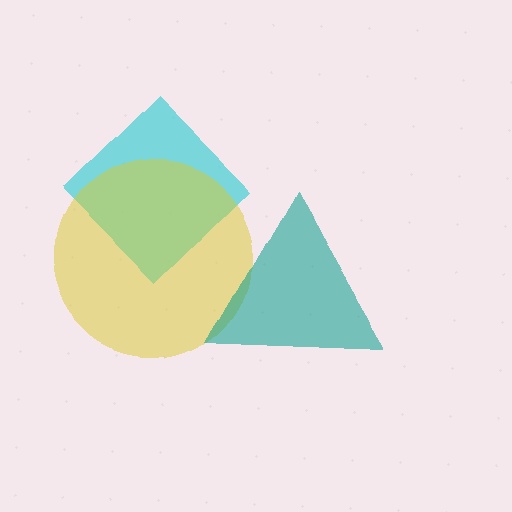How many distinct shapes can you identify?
There are 3 distinct shapes: a cyan diamond, a yellow circle, a teal triangle.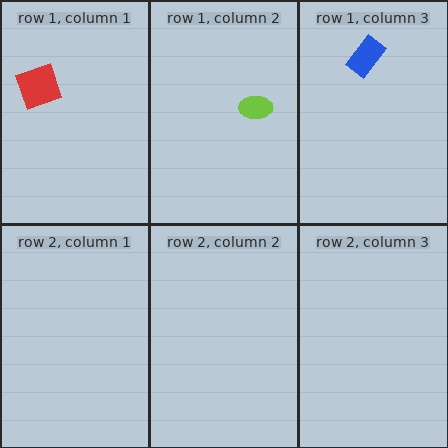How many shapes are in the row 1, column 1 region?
1.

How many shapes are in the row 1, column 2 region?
1.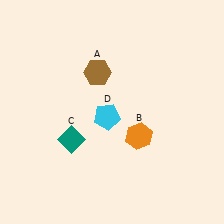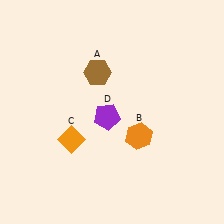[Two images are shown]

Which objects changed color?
C changed from teal to orange. D changed from cyan to purple.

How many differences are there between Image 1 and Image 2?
There are 2 differences between the two images.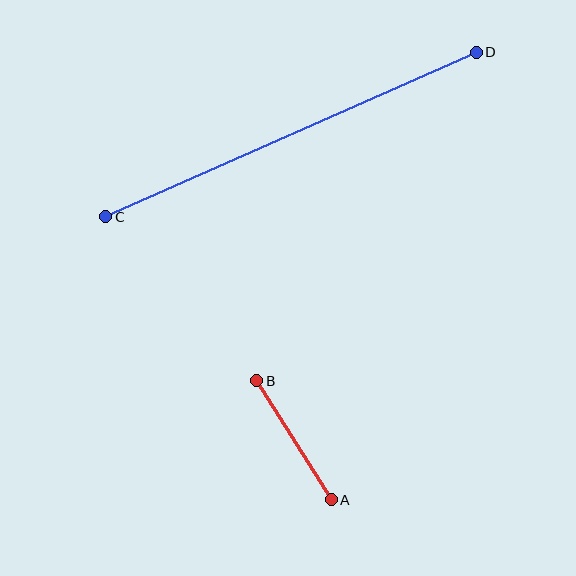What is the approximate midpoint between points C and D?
The midpoint is at approximately (291, 135) pixels.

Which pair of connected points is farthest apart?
Points C and D are farthest apart.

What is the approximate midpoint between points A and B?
The midpoint is at approximately (294, 440) pixels.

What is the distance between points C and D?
The distance is approximately 406 pixels.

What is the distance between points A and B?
The distance is approximately 141 pixels.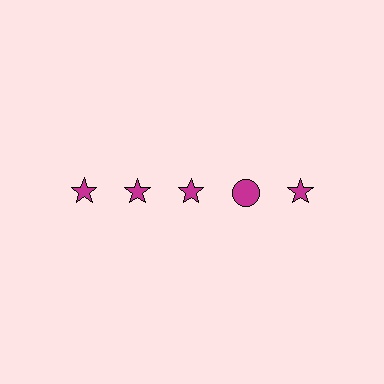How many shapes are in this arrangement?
There are 5 shapes arranged in a grid pattern.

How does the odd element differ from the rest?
It has a different shape: circle instead of star.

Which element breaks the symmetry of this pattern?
The magenta circle in the top row, second from right column breaks the symmetry. All other shapes are magenta stars.